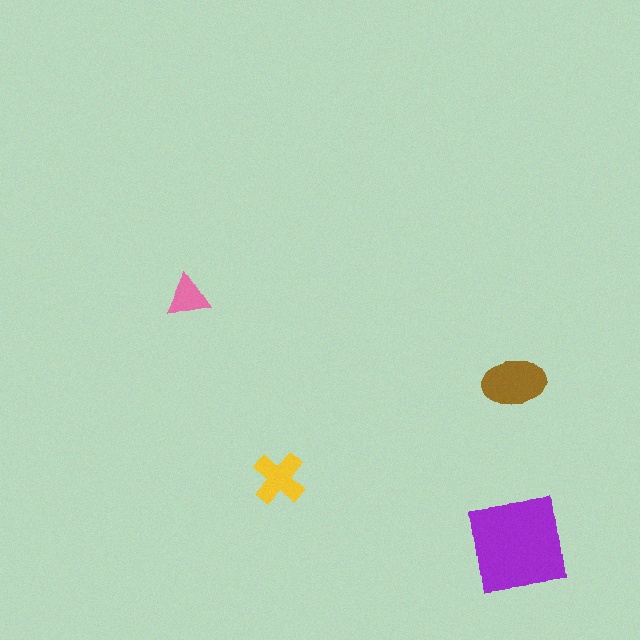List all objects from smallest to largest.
The pink triangle, the yellow cross, the brown ellipse, the purple square.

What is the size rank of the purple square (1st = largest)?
1st.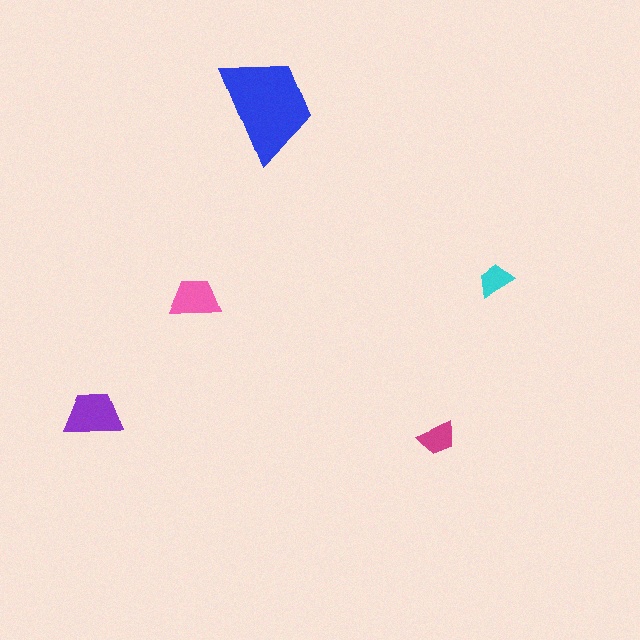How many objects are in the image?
There are 5 objects in the image.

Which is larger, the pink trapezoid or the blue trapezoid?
The blue one.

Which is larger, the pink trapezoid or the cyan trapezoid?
The pink one.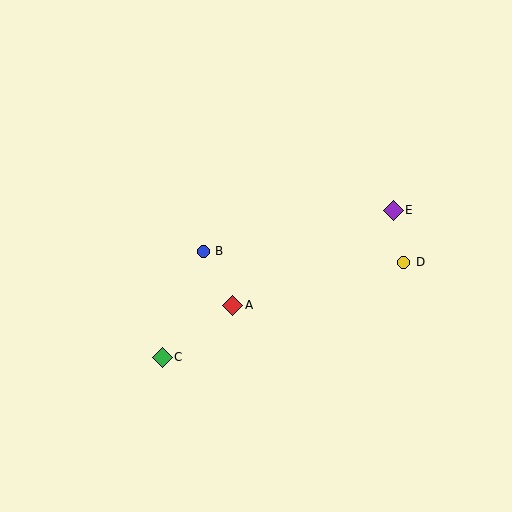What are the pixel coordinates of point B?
Point B is at (203, 251).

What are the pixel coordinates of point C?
Point C is at (162, 357).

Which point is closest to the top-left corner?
Point B is closest to the top-left corner.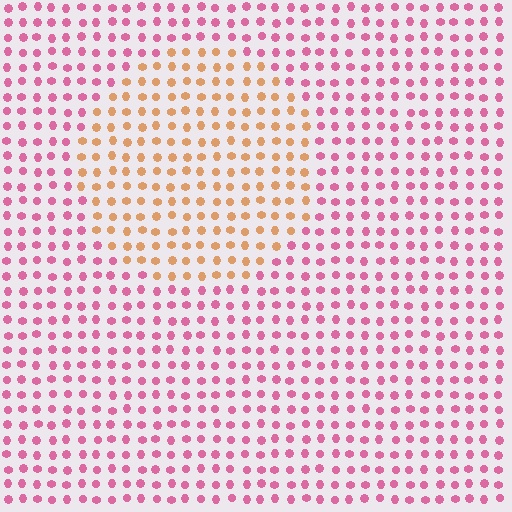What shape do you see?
I see a circle.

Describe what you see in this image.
The image is filled with small pink elements in a uniform arrangement. A circle-shaped region is visible where the elements are tinted to a slightly different hue, forming a subtle color boundary.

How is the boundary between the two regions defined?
The boundary is defined purely by a slight shift in hue (about 56 degrees). Spacing, size, and orientation are identical on both sides.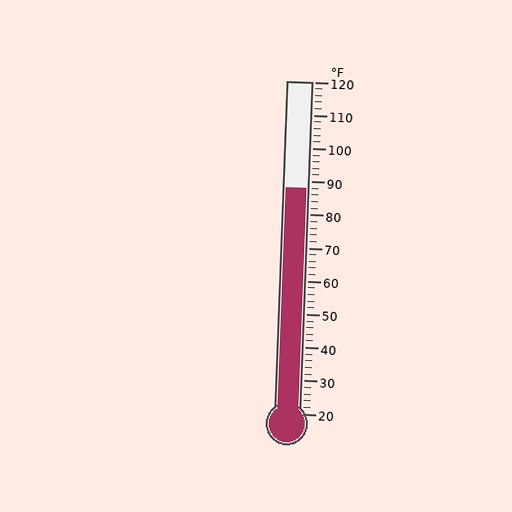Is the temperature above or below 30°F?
The temperature is above 30°F.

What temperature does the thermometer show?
The thermometer shows approximately 88°F.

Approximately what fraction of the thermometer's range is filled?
The thermometer is filled to approximately 70% of its range.